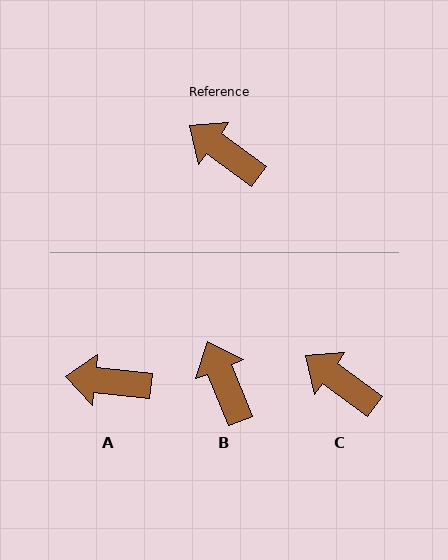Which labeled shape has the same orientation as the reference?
C.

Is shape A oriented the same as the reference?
No, it is off by about 30 degrees.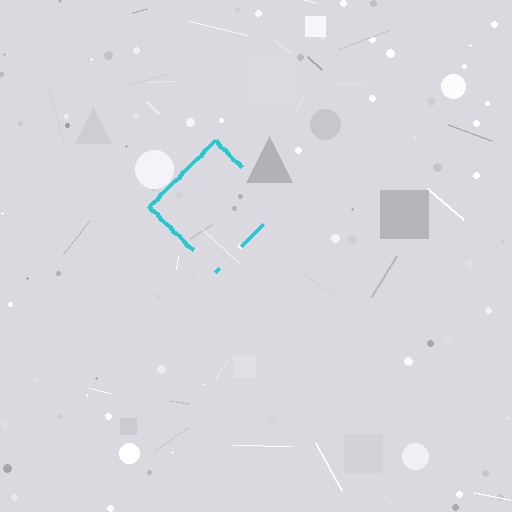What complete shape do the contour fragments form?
The contour fragments form a diamond.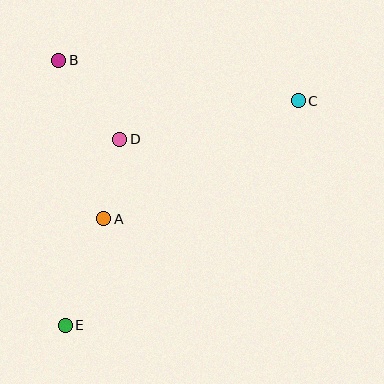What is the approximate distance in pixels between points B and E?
The distance between B and E is approximately 265 pixels.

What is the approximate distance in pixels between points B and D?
The distance between B and D is approximately 100 pixels.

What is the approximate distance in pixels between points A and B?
The distance between A and B is approximately 165 pixels.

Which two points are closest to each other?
Points A and D are closest to each other.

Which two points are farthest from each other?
Points C and E are farthest from each other.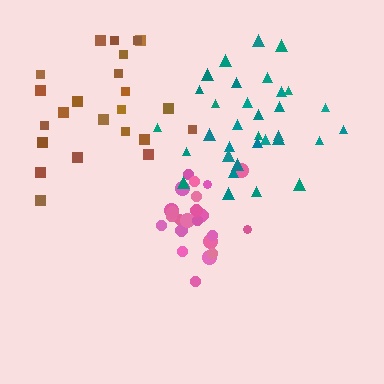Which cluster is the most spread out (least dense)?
Brown.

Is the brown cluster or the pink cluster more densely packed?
Pink.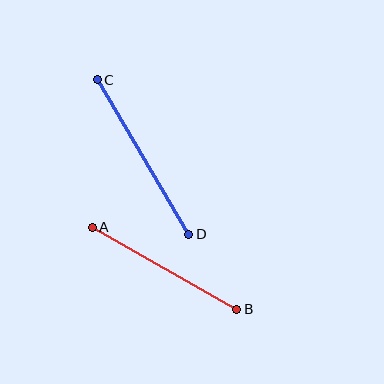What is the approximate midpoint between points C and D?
The midpoint is at approximately (143, 157) pixels.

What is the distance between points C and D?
The distance is approximately 180 pixels.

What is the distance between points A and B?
The distance is approximately 166 pixels.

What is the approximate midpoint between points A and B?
The midpoint is at approximately (164, 268) pixels.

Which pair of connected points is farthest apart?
Points C and D are farthest apart.